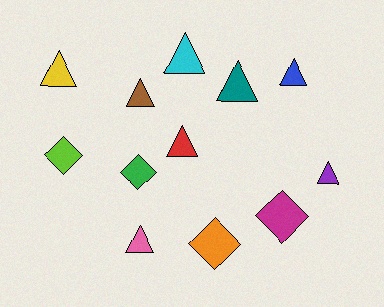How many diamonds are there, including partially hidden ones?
There are 4 diamonds.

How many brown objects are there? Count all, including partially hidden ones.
There is 1 brown object.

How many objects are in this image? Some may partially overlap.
There are 12 objects.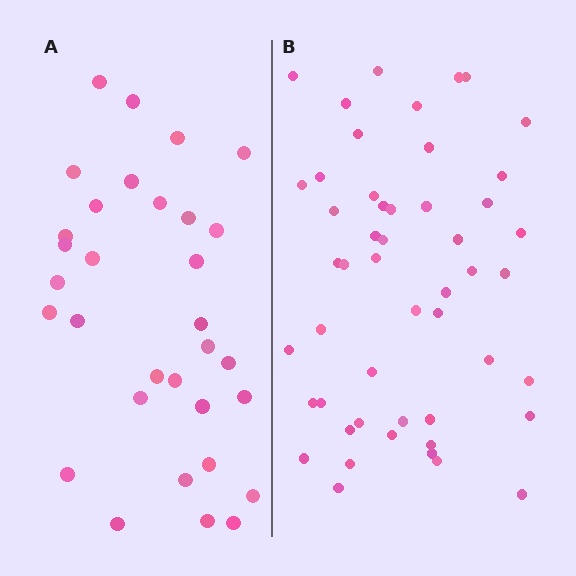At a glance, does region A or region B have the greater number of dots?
Region B (the right region) has more dots.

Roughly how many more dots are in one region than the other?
Region B has approximately 20 more dots than region A.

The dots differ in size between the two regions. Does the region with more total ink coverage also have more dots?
No. Region A has more total ink coverage because its dots are larger, but region B actually contains more individual dots. Total area can be misleading — the number of items is what matters here.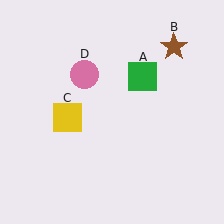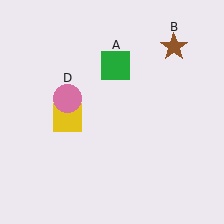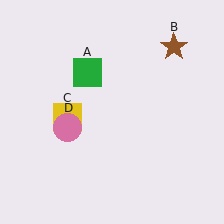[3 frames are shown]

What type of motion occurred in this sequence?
The green square (object A), pink circle (object D) rotated counterclockwise around the center of the scene.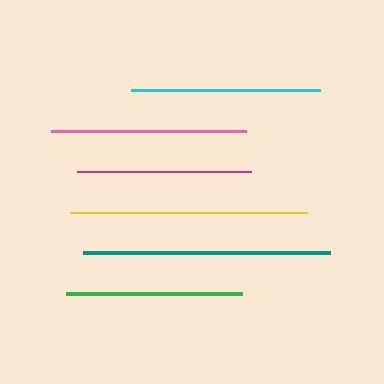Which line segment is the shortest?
The magenta line is the shortest at approximately 174 pixels.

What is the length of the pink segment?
The pink segment is approximately 195 pixels long.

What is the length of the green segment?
The green segment is approximately 176 pixels long.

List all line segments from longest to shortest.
From longest to shortest: teal, yellow, pink, cyan, green, magenta.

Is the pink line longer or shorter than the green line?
The pink line is longer than the green line.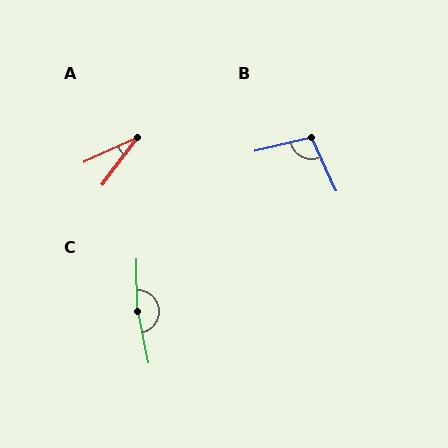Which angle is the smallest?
A, at approximately 29 degrees.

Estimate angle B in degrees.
Approximately 101 degrees.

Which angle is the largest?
C, at approximately 169 degrees.